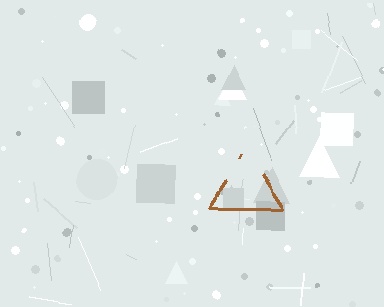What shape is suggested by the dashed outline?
The dashed outline suggests a triangle.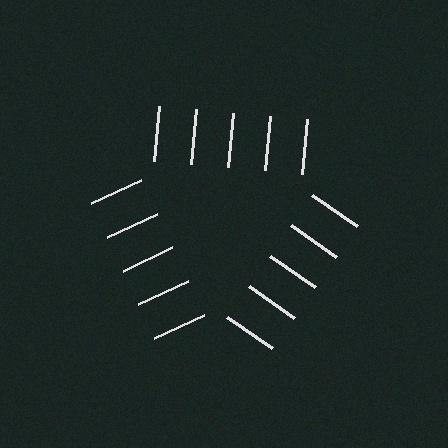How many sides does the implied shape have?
3 sides — the line-ends trace a triangle.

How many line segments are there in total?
15 — 5 along each of the 3 edges.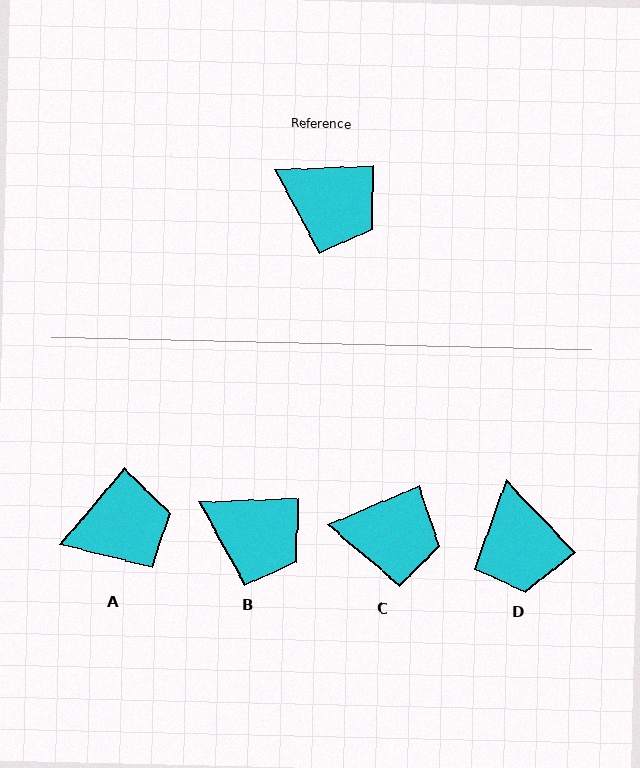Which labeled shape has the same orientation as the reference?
B.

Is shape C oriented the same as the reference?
No, it is off by about 21 degrees.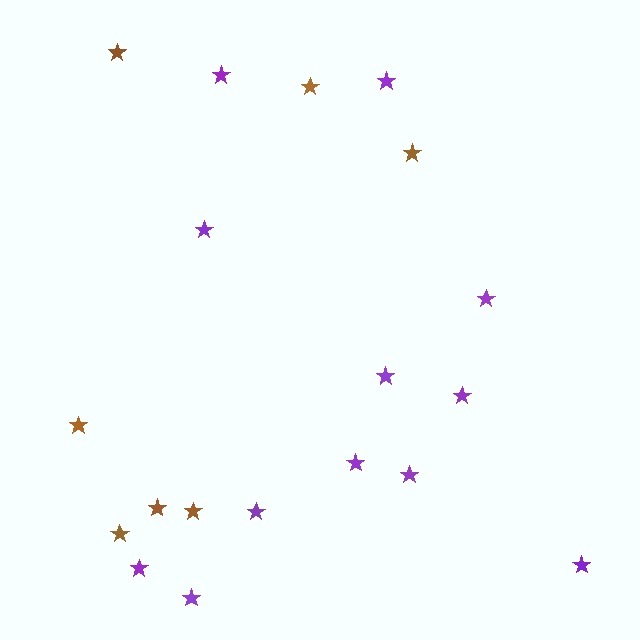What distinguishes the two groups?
There are 2 groups: one group of brown stars (7) and one group of purple stars (12).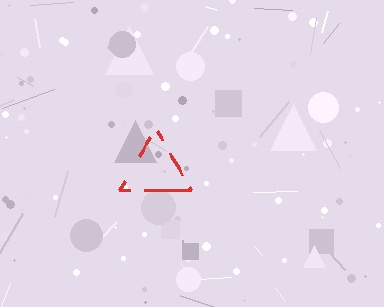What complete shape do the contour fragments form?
The contour fragments form a triangle.